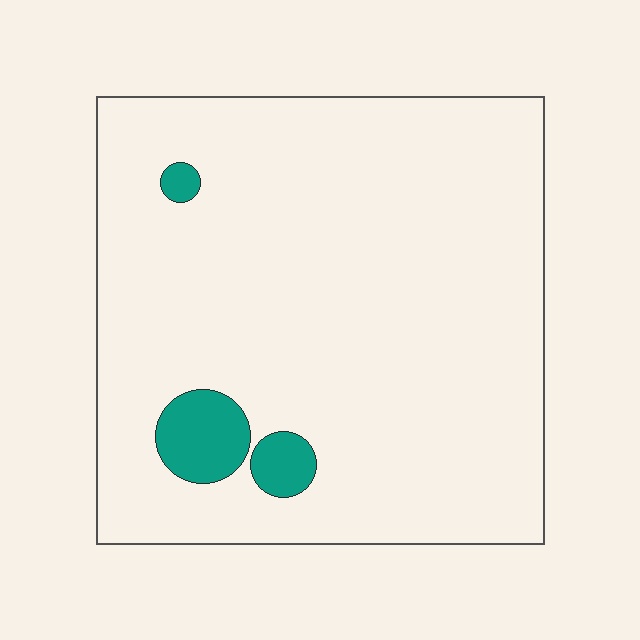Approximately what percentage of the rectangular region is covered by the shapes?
Approximately 5%.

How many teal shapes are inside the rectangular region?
3.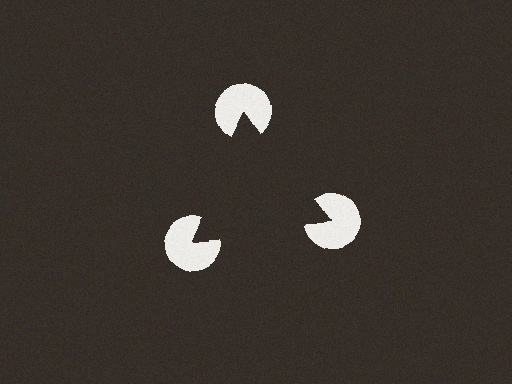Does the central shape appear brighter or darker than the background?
It typically appears slightly darker than the background, even though no actual brightness change is drawn.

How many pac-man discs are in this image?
There are 3 — one at each vertex of the illusory triangle.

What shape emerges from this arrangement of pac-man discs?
An illusory triangle — its edges are inferred from the aligned wedge cuts in the pac-man discs, not physically drawn.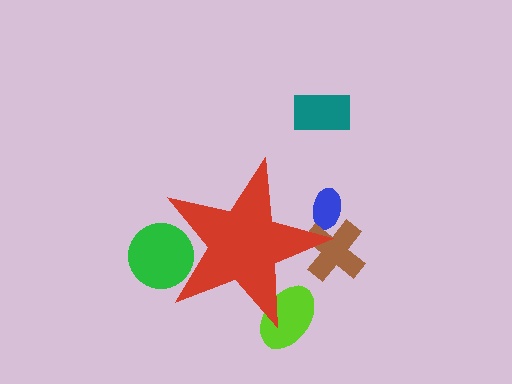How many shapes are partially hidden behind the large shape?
4 shapes are partially hidden.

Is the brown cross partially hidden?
Yes, the brown cross is partially hidden behind the red star.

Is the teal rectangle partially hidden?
No, the teal rectangle is fully visible.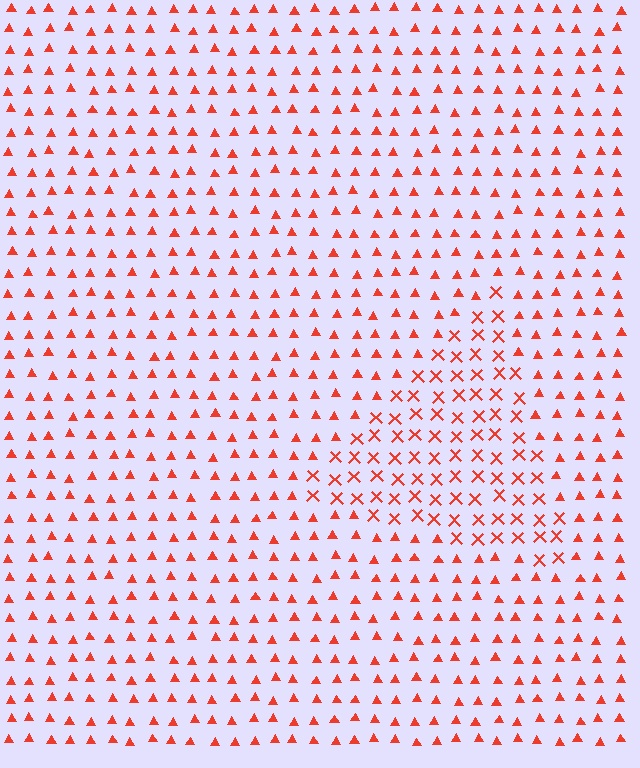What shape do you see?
I see a triangle.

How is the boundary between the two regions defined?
The boundary is defined by a change in element shape: X marks inside vs. triangles outside. All elements share the same color and spacing.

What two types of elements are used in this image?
The image uses X marks inside the triangle region and triangles outside it.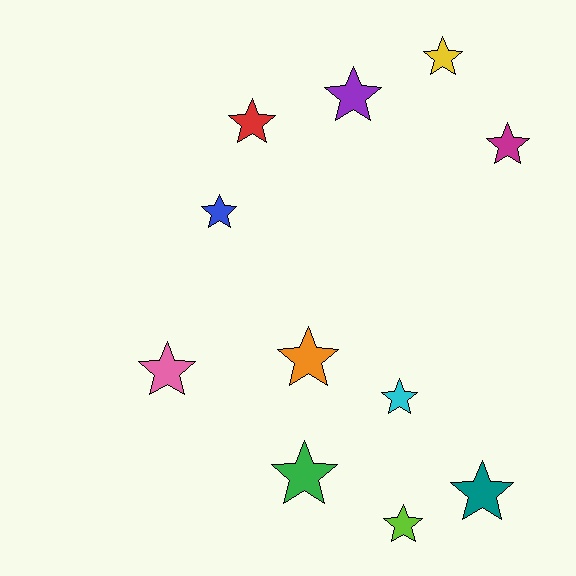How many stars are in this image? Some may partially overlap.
There are 11 stars.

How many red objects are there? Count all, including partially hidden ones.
There is 1 red object.